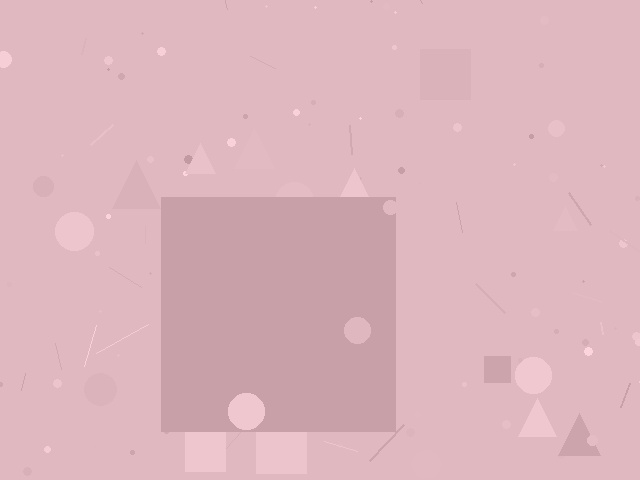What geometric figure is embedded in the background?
A square is embedded in the background.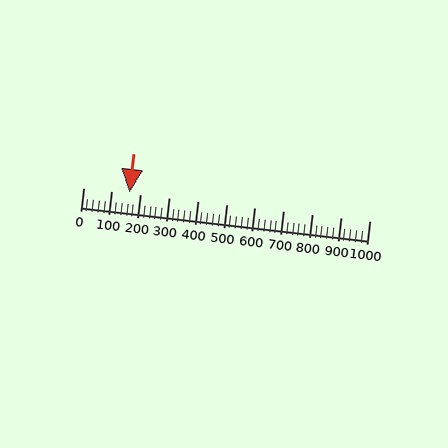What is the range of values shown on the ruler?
The ruler shows values from 0 to 1000.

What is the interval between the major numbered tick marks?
The major tick marks are spaced 100 units apart.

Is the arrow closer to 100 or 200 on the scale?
The arrow is closer to 200.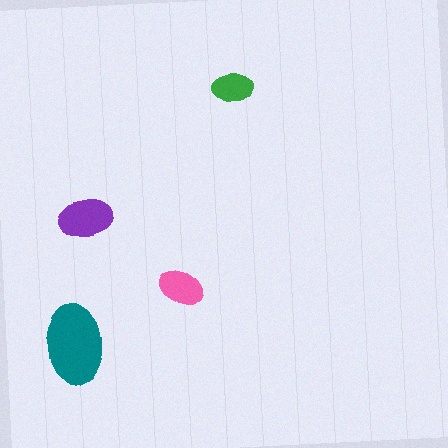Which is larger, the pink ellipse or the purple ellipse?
The purple one.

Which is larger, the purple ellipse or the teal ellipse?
The teal one.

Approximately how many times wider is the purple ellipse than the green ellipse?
About 1.5 times wider.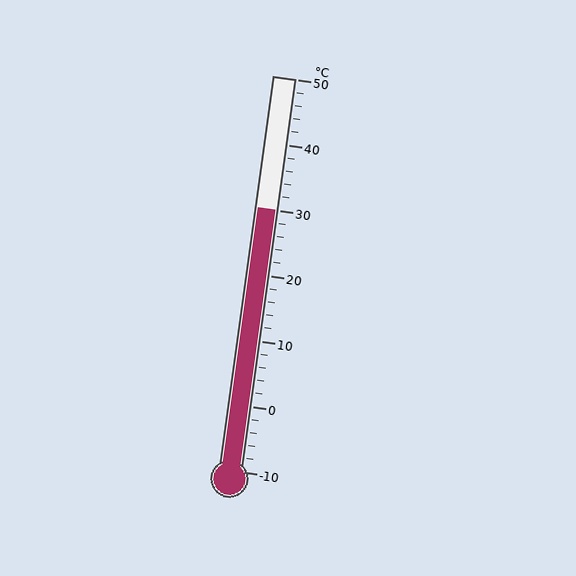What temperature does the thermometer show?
The thermometer shows approximately 30°C.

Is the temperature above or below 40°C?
The temperature is below 40°C.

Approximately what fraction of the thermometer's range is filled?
The thermometer is filled to approximately 65% of its range.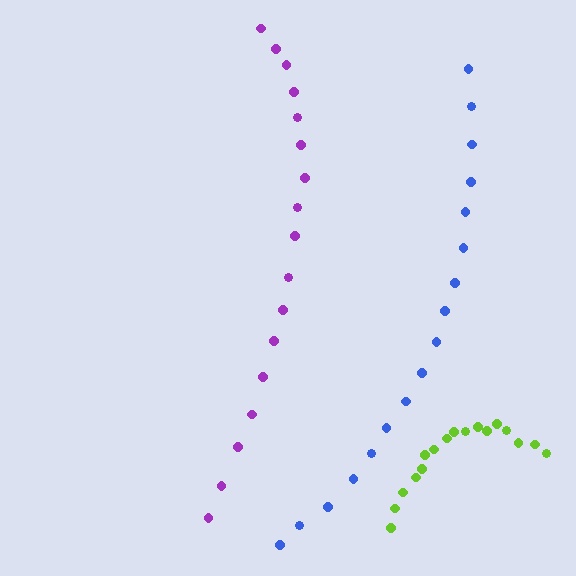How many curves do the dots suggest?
There are 3 distinct paths.